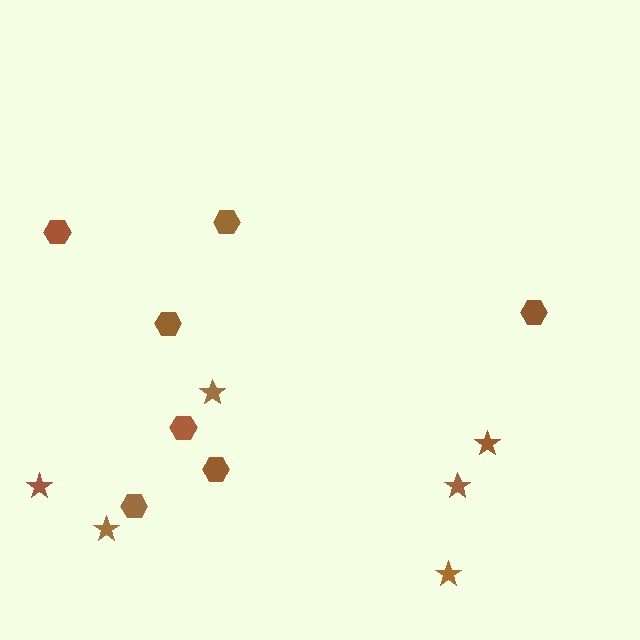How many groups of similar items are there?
There are 2 groups: one group of hexagons (7) and one group of stars (6).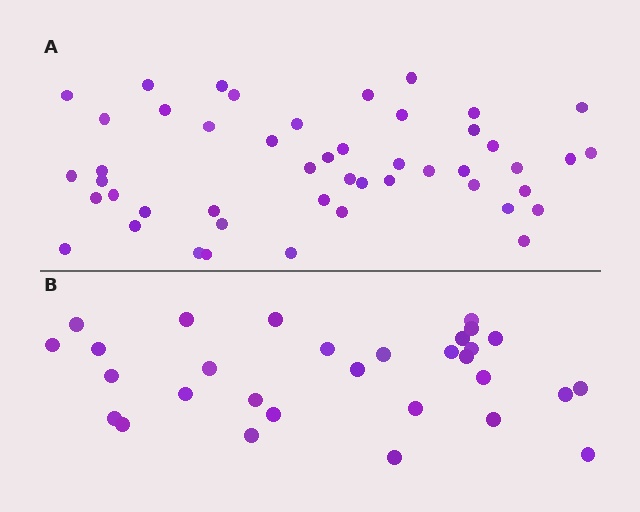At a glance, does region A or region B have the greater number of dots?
Region A (the top region) has more dots.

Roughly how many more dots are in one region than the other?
Region A has approximately 20 more dots than region B.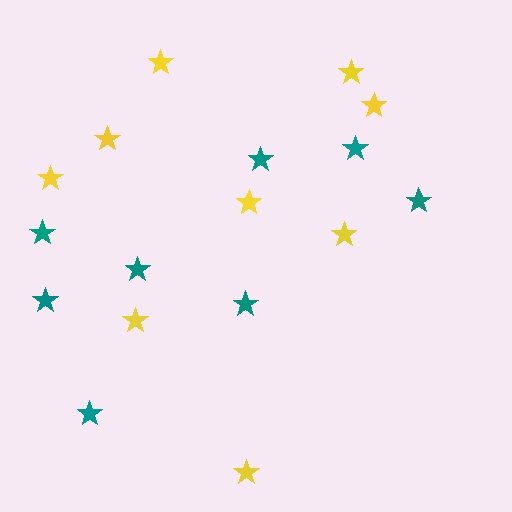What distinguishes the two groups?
There are 2 groups: one group of yellow stars (9) and one group of teal stars (8).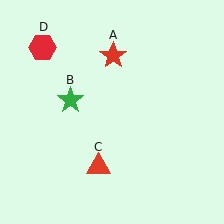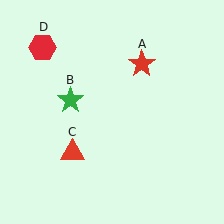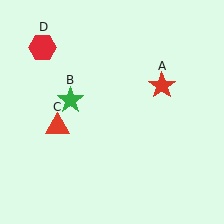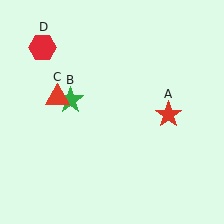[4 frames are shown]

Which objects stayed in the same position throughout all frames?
Green star (object B) and red hexagon (object D) remained stationary.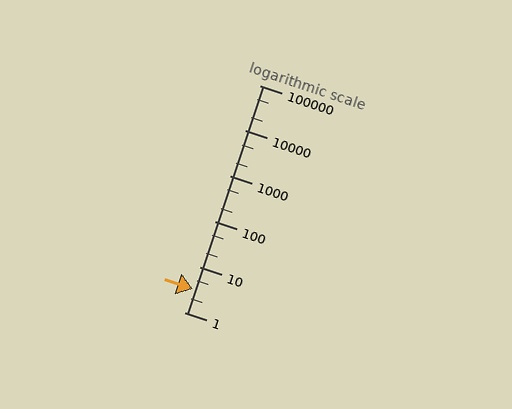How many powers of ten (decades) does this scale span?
The scale spans 5 decades, from 1 to 100000.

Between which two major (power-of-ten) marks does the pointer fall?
The pointer is between 1 and 10.